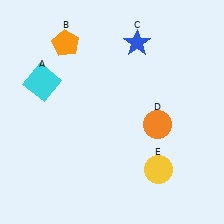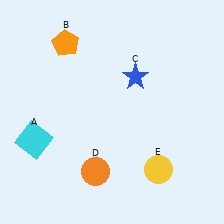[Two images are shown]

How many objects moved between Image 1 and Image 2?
3 objects moved between the two images.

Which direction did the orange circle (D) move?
The orange circle (D) moved left.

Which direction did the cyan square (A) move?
The cyan square (A) moved down.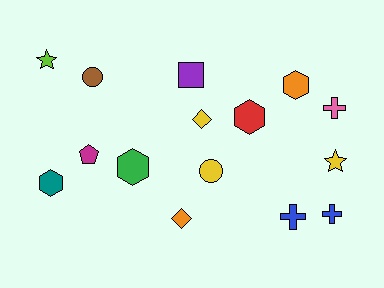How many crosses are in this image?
There are 3 crosses.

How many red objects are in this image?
There is 1 red object.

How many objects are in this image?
There are 15 objects.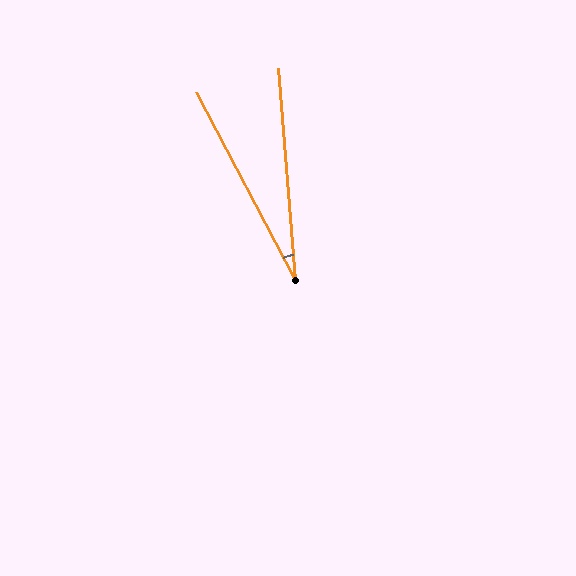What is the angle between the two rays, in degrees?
Approximately 23 degrees.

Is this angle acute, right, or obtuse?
It is acute.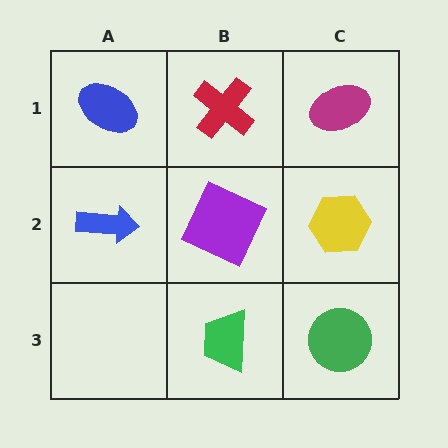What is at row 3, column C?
A green circle.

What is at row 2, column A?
A blue arrow.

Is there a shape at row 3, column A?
No, that cell is empty.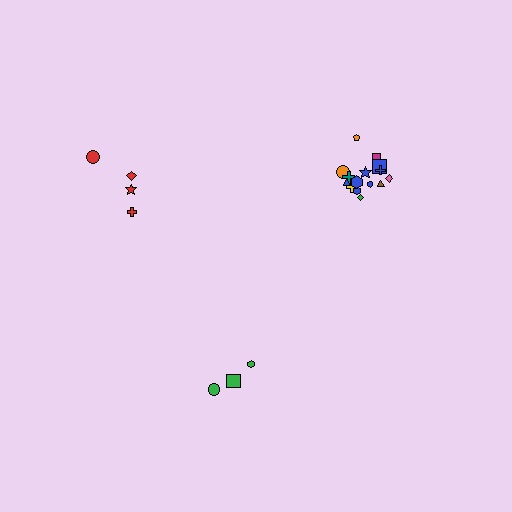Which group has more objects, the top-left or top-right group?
The top-right group.